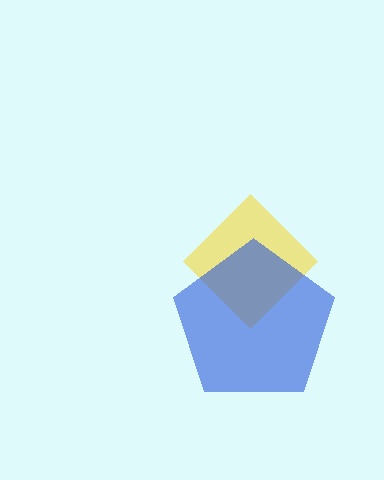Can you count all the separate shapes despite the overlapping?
Yes, there are 2 separate shapes.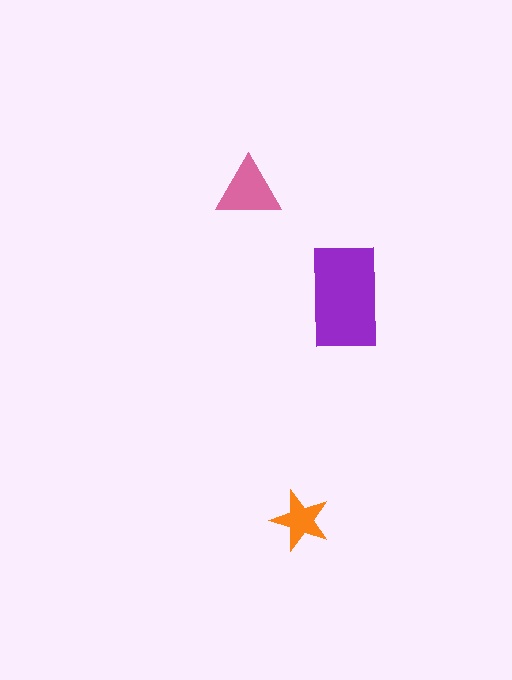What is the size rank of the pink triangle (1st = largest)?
2nd.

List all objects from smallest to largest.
The orange star, the pink triangle, the purple rectangle.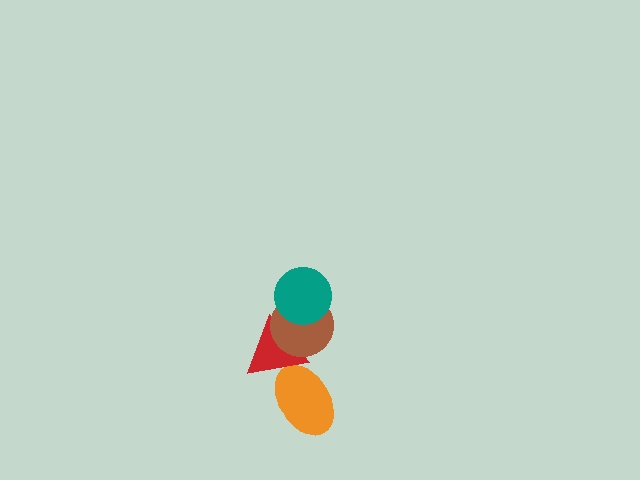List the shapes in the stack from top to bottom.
From top to bottom: the teal circle, the brown circle, the red triangle, the orange ellipse.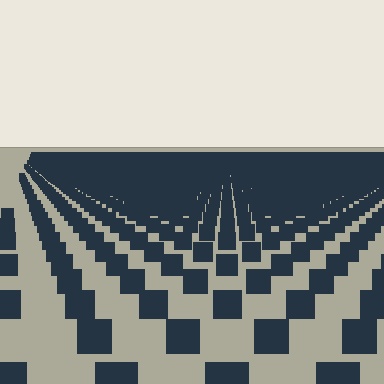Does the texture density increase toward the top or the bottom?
Density increases toward the top.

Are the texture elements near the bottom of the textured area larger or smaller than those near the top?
Larger. Near the bottom, elements are closer to the viewer and appear at a bigger on-screen size.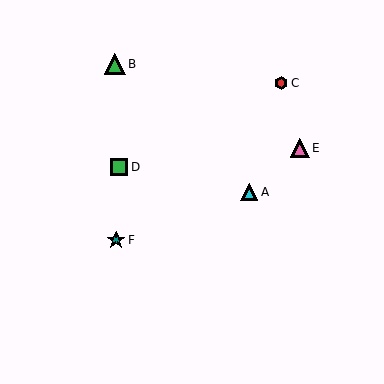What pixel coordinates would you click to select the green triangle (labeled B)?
Click at (115, 64) to select the green triangle B.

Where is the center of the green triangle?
The center of the green triangle is at (115, 64).